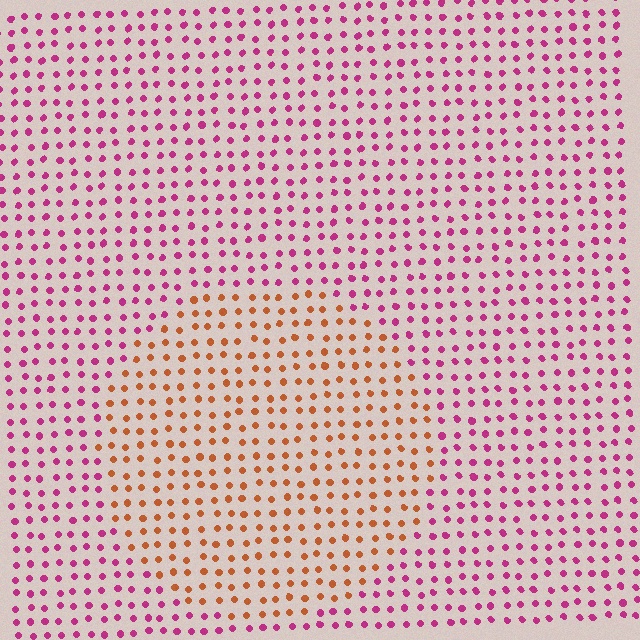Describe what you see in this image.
The image is filled with small magenta elements in a uniform arrangement. A circle-shaped region is visible where the elements are tinted to a slightly different hue, forming a subtle color boundary.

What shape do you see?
I see a circle.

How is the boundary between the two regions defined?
The boundary is defined purely by a slight shift in hue (about 56 degrees). Spacing, size, and orientation are identical on both sides.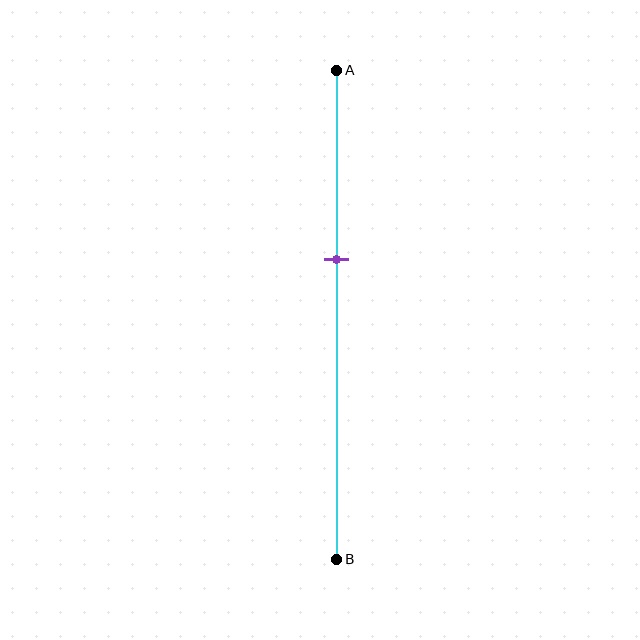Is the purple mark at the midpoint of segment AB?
No, the mark is at about 40% from A, not at the 50% midpoint.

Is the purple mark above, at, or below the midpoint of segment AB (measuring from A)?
The purple mark is above the midpoint of segment AB.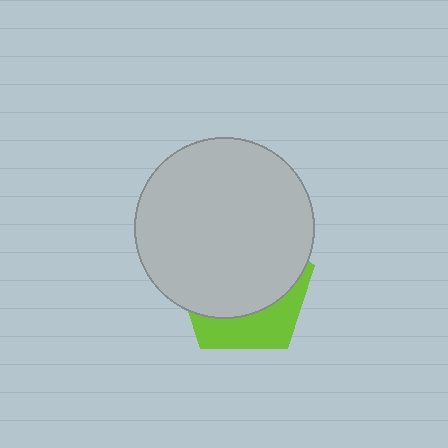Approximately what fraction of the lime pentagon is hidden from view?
Roughly 68% of the lime pentagon is hidden behind the light gray circle.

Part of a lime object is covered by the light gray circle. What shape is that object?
It is a pentagon.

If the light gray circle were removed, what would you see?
You would see the complete lime pentagon.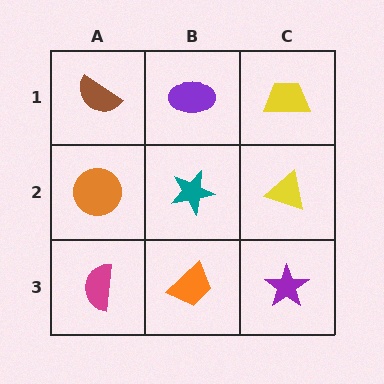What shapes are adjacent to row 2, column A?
A brown semicircle (row 1, column A), a magenta semicircle (row 3, column A), a teal star (row 2, column B).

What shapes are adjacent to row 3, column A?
An orange circle (row 2, column A), an orange trapezoid (row 3, column B).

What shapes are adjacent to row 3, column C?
A yellow triangle (row 2, column C), an orange trapezoid (row 3, column B).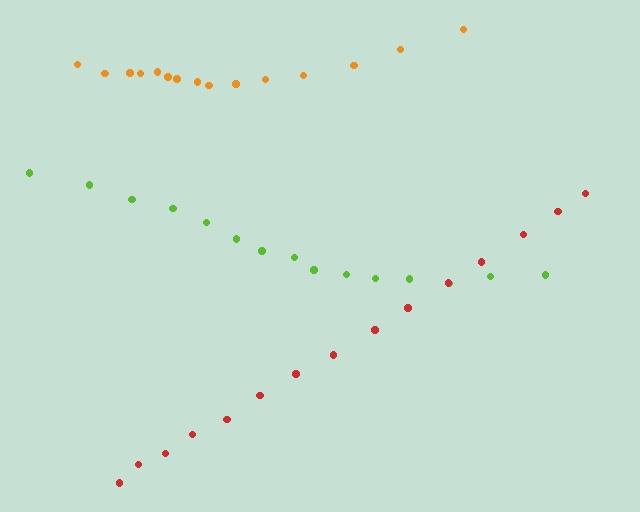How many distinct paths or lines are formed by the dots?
There are 3 distinct paths.